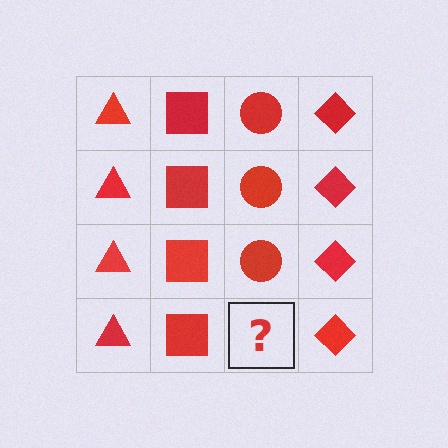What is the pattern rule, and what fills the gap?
The rule is that each column has a consistent shape. The gap should be filled with a red circle.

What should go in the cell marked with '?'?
The missing cell should contain a red circle.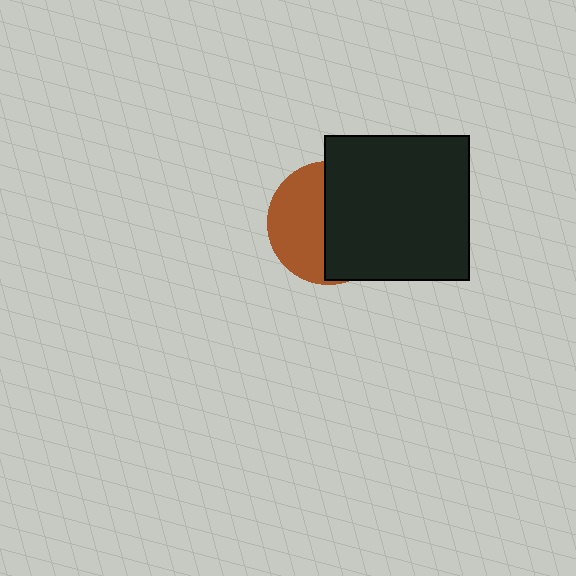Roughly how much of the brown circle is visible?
About half of it is visible (roughly 45%).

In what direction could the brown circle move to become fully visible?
The brown circle could move left. That would shift it out from behind the black square entirely.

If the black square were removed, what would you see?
You would see the complete brown circle.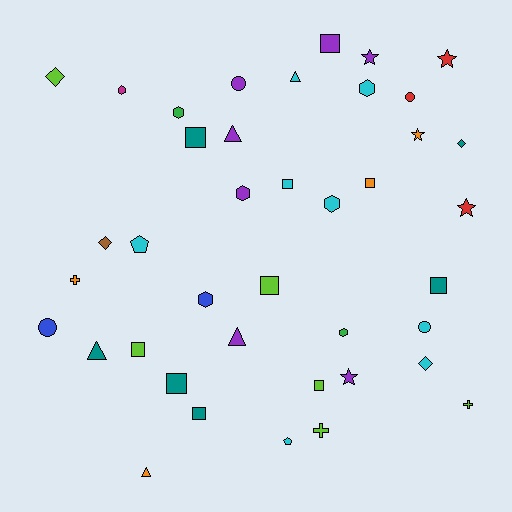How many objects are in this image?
There are 40 objects.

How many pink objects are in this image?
There are no pink objects.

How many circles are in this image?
There are 4 circles.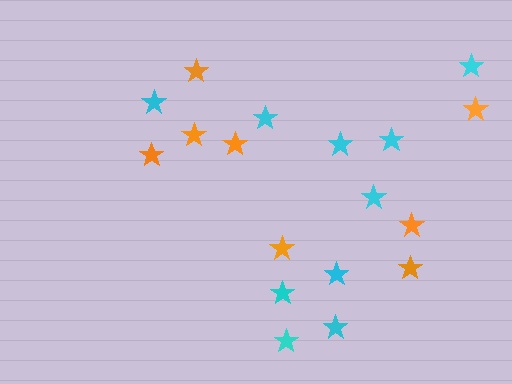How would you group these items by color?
There are 2 groups: one group of orange stars (8) and one group of cyan stars (10).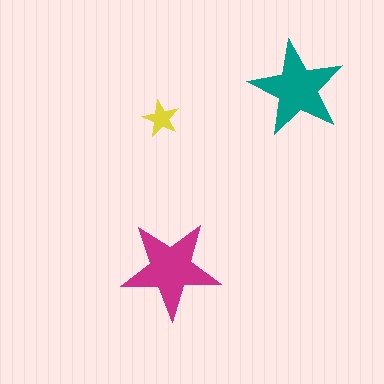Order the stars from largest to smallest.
the magenta one, the teal one, the yellow one.